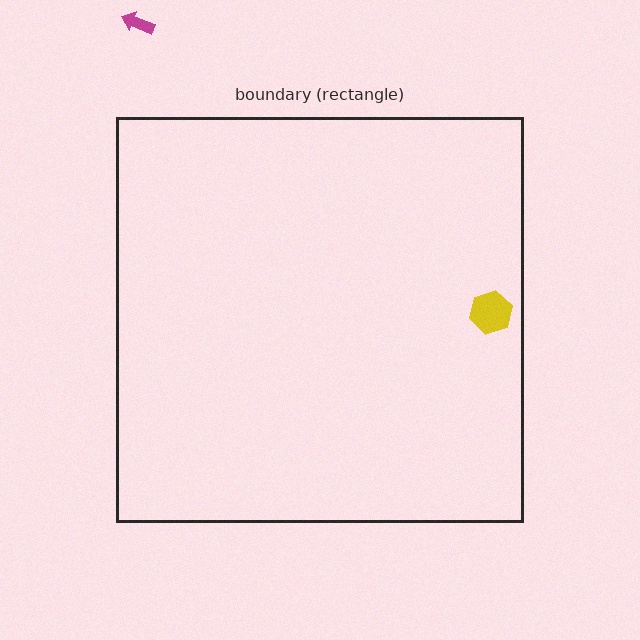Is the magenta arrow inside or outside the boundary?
Outside.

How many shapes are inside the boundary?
1 inside, 1 outside.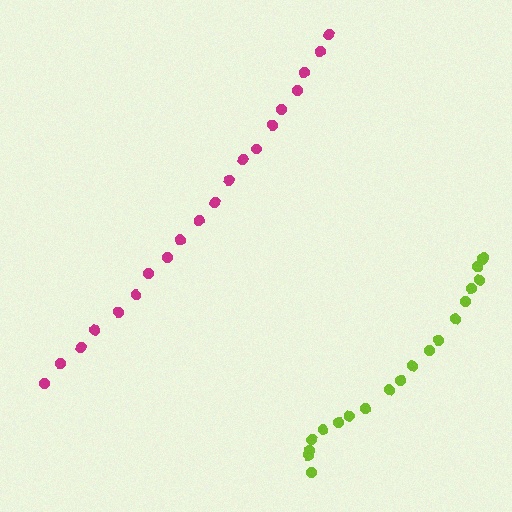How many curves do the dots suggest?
There are 2 distinct paths.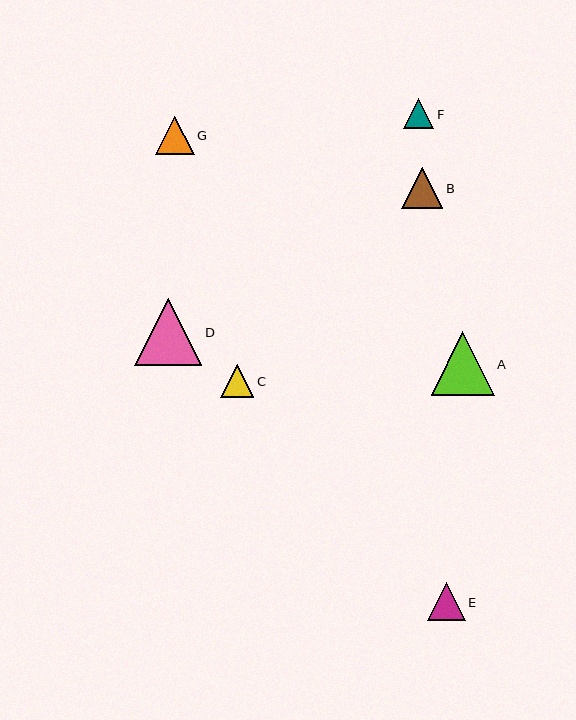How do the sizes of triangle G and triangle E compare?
Triangle G and triangle E are approximately the same size.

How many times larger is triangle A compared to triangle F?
Triangle A is approximately 2.1 times the size of triangle F.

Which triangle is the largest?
Triangle D is the largest with a size of approximately 67 pixels.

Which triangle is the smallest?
Triangle F is the smallest with a size of approximately 30 pixels.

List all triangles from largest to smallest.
From largest to smallest: D, A, B, G, E, C, F.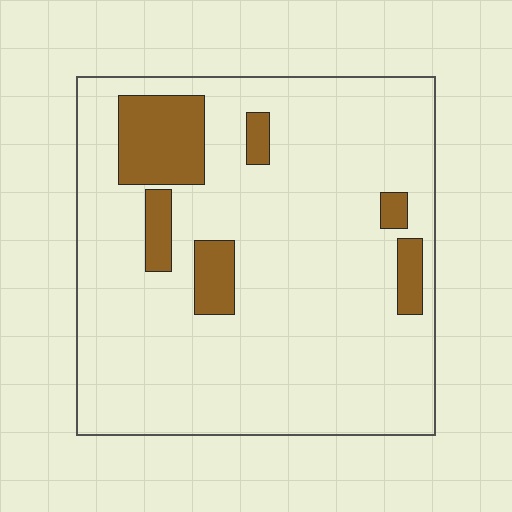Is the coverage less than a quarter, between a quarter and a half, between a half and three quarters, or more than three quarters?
Less than a quarter.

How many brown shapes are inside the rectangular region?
6.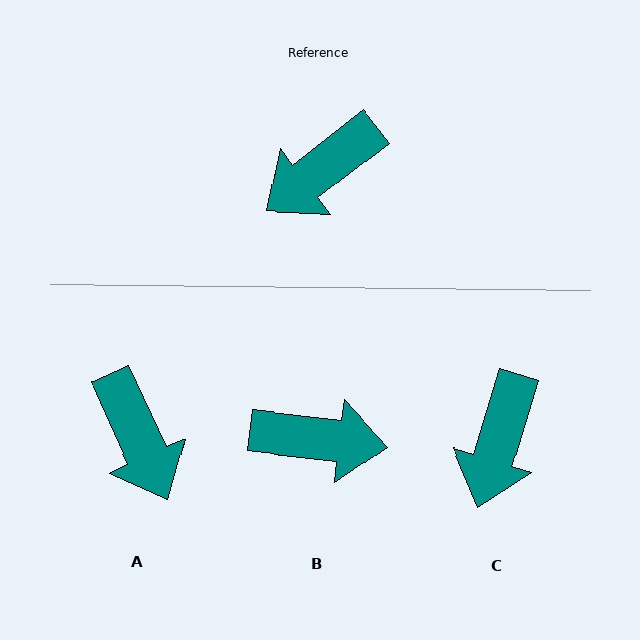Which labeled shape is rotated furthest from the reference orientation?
B, about 136 degrees away.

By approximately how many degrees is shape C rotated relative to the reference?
Approximately 35 degrees counter-clockwise.